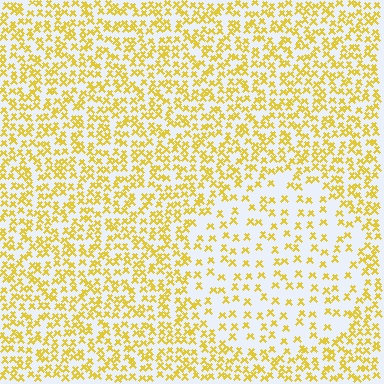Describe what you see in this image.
The image contains small yellow elements arranged at two different densities. A circle-shaped region is visible where the elements are less densely packed than the surrounding area.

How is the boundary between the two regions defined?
The boundary is defined by a change in element density (approximately 2.2x ratio). All elements are the same color, size, and shape.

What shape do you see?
I see a circle.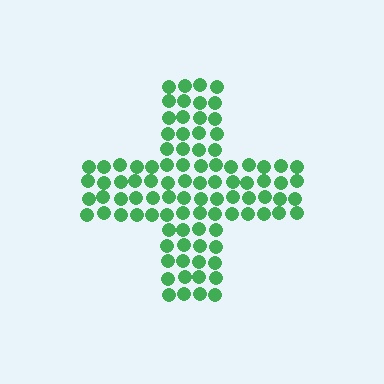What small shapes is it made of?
It is made of small circles.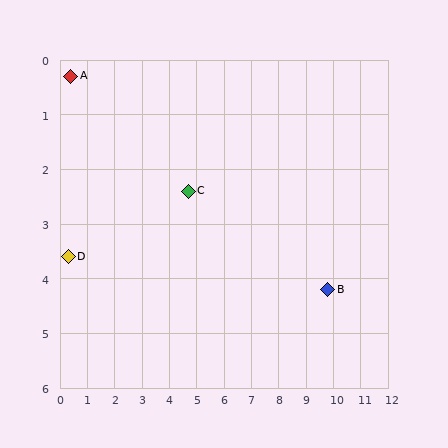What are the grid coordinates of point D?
Point D is at approximately (0.3, 3.6).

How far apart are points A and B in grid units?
Points A and B are about 10.2 grid units apart.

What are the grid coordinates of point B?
Point B is at approximately (9.8, 4.2).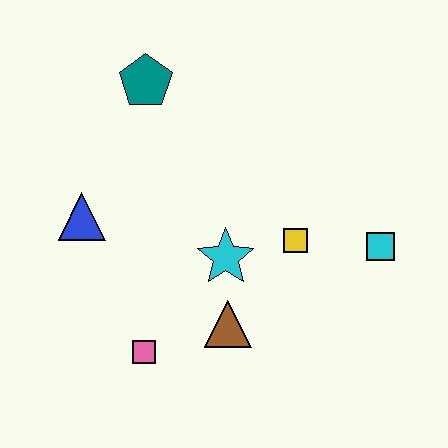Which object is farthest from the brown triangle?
The teal pentagon is farthest from the brown triangle.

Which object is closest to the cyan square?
The yellow square is closest to the cyan square.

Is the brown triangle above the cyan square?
No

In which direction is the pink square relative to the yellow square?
The pink square is to the left of the yellow square.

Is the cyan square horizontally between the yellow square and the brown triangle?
No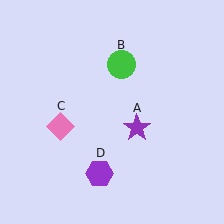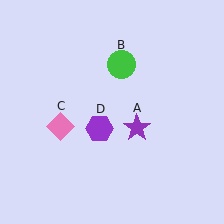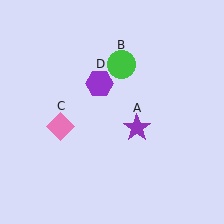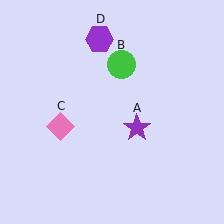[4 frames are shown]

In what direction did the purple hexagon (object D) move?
The purple hexagon (object D) moved up.